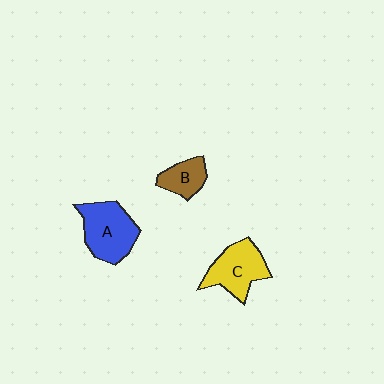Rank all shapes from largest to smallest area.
From largest to smallest: A (blue), C (yellow), B (brown).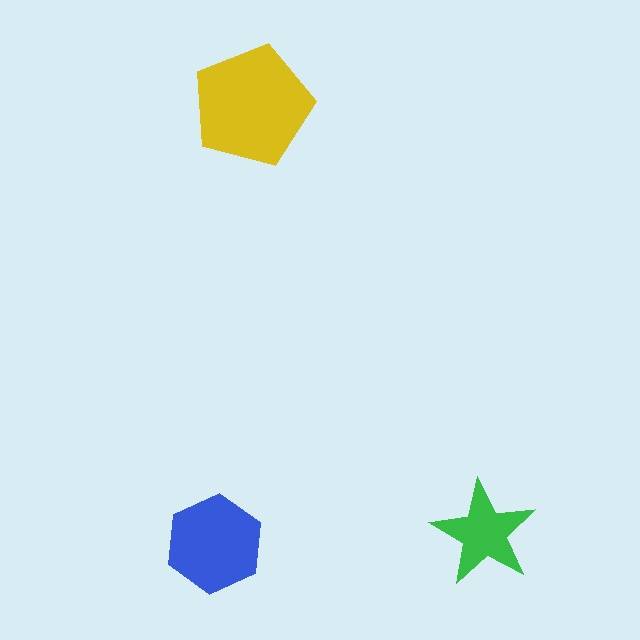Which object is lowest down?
The blue hexagon is bottommost.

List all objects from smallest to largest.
The green star, the blue hexagon, the yellow pentagon.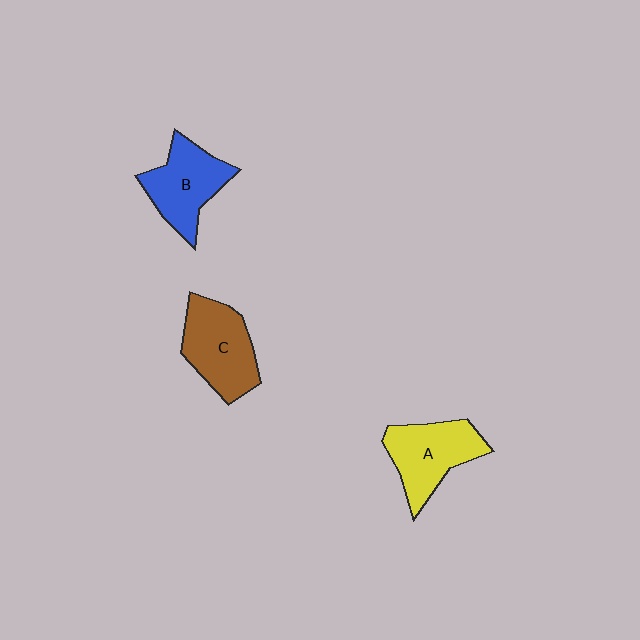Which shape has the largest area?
Shape C (brown).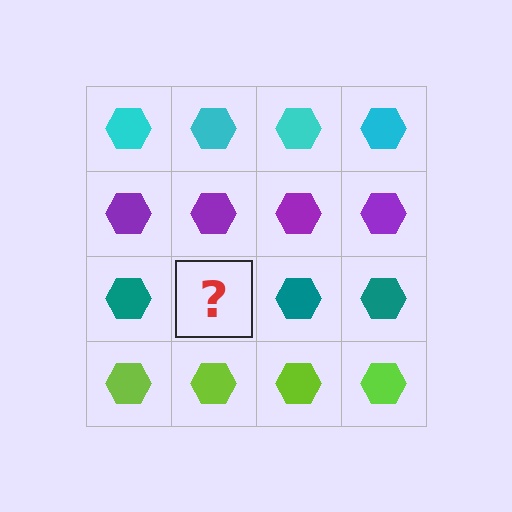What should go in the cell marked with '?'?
The missing cell should contain a teal hexagon.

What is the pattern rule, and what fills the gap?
The rule is that each row has a consistent color. The gap should be filled with a teal hexagon.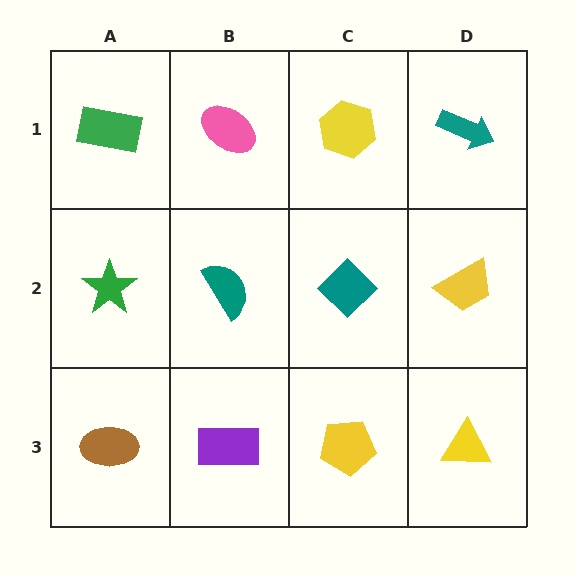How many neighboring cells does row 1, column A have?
2.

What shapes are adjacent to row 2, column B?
A pink ellipse (row 1, column B), a purple rectangle (row 3, column B), a green star (row 2, column A), a teal diamond (row 2, column C).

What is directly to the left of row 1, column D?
A yellow hexagon.